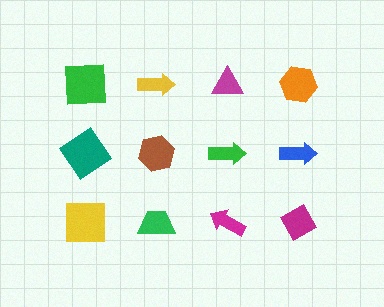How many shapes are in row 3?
4 shapes.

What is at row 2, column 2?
A brown hexagon.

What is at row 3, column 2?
A green trapezoid.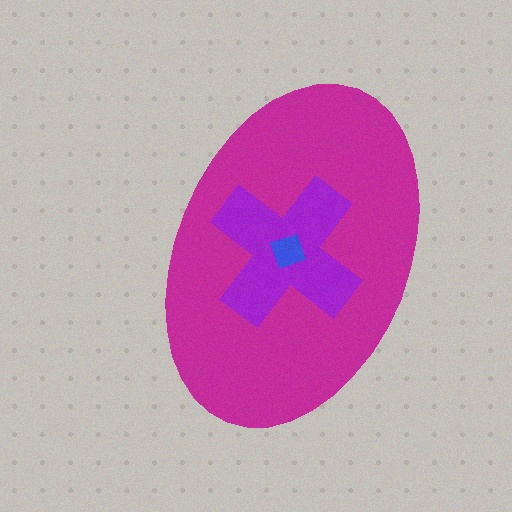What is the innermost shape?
The blue diamond.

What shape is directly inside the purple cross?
The blue diamond.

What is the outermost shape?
The magenta ellipse.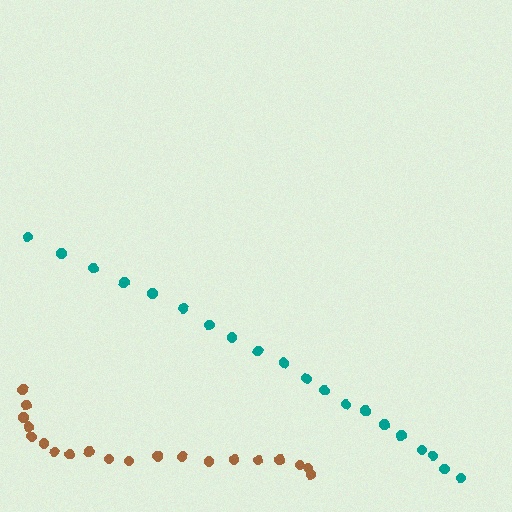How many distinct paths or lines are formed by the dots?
There are 2 distinct paths.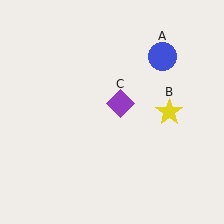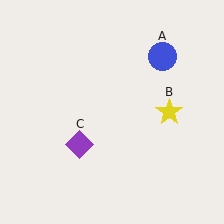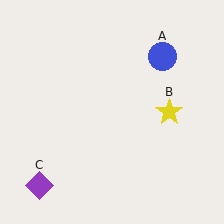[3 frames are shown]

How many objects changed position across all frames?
1 object changed position: purple diamond (object C).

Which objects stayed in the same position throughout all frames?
Blue circle (object A) and yellow star (object B) remained stationary.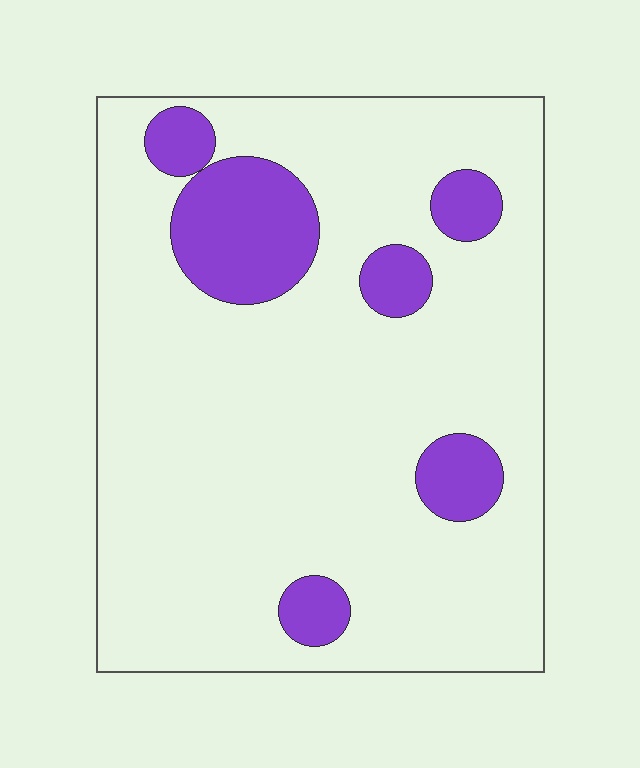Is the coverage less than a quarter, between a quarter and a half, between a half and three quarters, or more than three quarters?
Less than a quarter.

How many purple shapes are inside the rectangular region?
6.